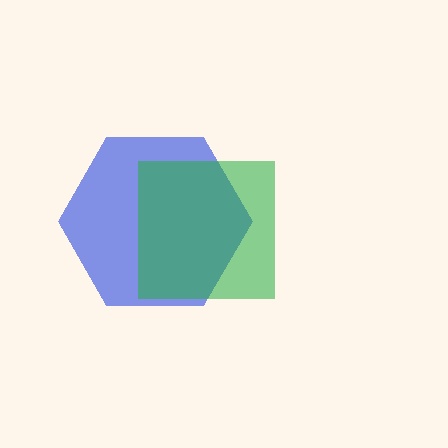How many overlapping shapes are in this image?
There are 2 overlapping shapes in the image.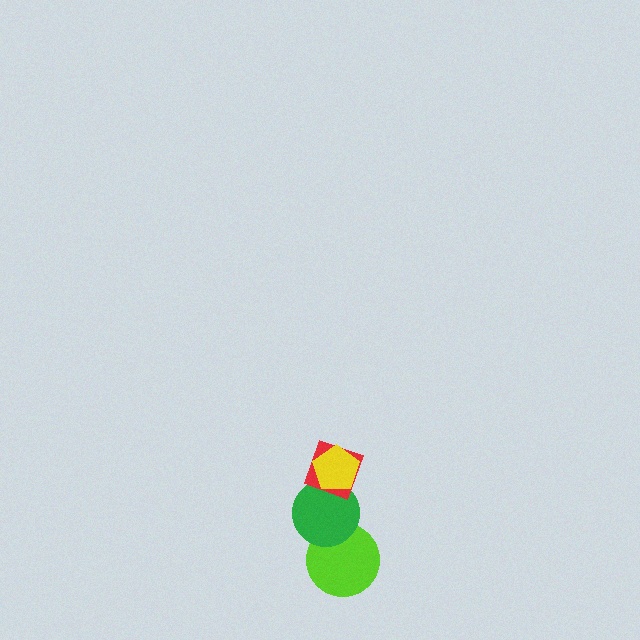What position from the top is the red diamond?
The red diamond is 2nd from the top.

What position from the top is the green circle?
The green circle is 3rd from the top.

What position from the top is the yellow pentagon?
The yellow pentagon is 1st from the top.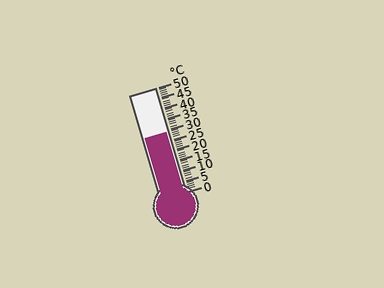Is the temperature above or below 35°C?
The temperature is below 35°C.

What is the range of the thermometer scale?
The thermometer scale ranges from 0°C to 50°C.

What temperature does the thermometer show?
The thermometer shows approximately 29°C.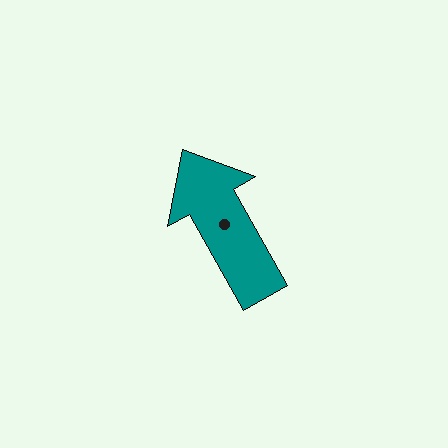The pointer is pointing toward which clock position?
Roughly 11 o'clock.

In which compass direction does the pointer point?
Northwest.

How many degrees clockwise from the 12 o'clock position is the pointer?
Approximately 331 degrees.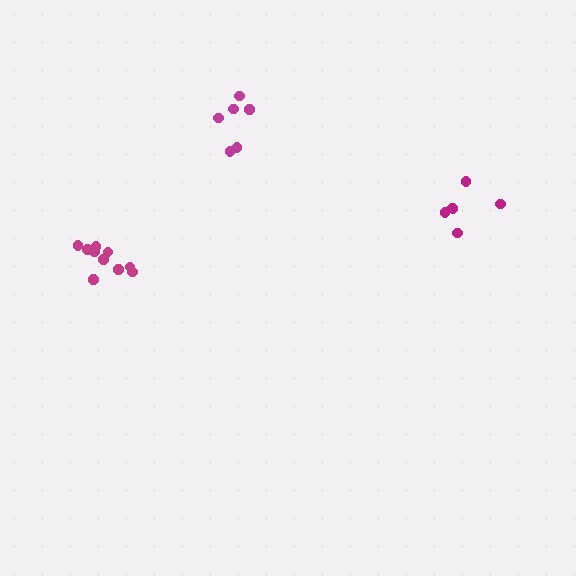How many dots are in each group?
Group 1: 6 dots, Group 2: 6 dots, Group 3: 10 dots (22 total).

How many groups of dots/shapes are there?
There are 3 groups.